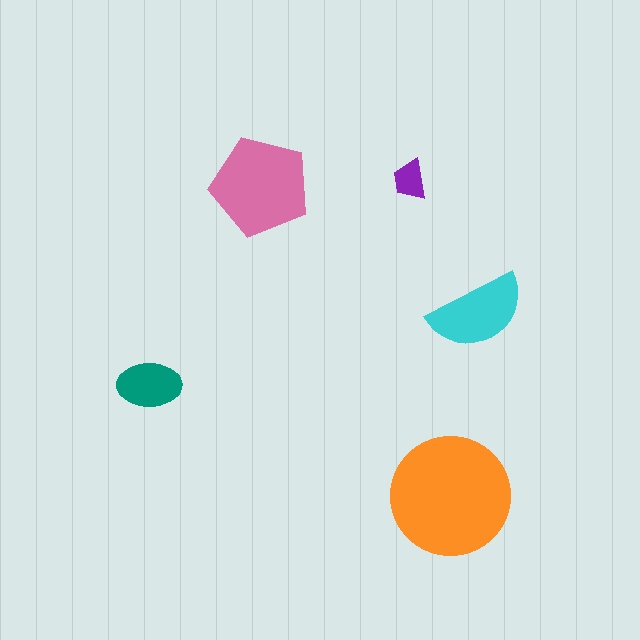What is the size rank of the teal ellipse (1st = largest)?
4th.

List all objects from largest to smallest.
The orange circle, the pink pentagon, the cyan semicircle, the teal ellipse, the purple trapezoid.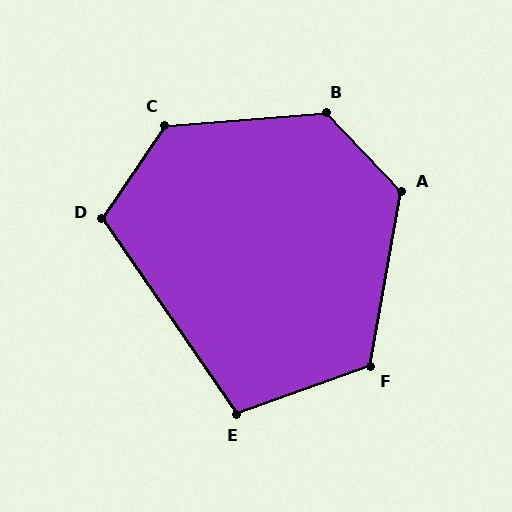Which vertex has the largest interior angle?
B, at approximately 130 degrees.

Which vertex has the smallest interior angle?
E, at approximately 105 degrees.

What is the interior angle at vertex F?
Approximately 119 degrees (obtuse).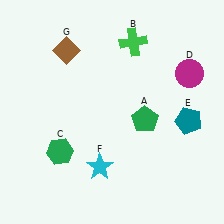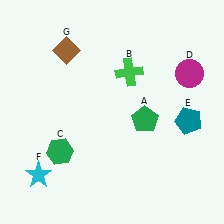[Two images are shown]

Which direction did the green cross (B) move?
The green cross (B) moved down.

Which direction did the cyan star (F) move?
The cyan star (F) moved left.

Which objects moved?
The objects that moved are: the green cross (B), the cyan star (F).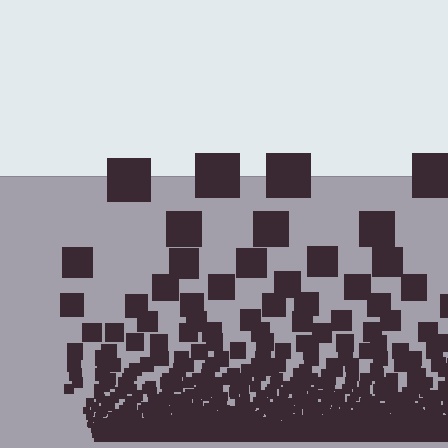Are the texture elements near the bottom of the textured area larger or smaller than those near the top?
Smaller. The gradient is inverted — elements near the bottom are smaller and denser.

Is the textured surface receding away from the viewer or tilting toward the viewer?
The surface appears to tilt toward the viewer. Texture elements get larger and sparser toward the top.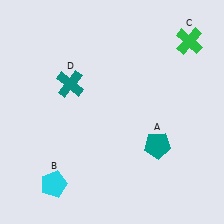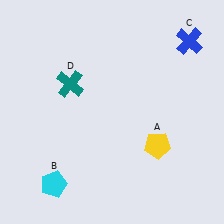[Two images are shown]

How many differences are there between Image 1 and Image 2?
There are 2 differences between the two images.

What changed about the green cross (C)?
In Image 1, C is green. In Image 2, it changed to blue.